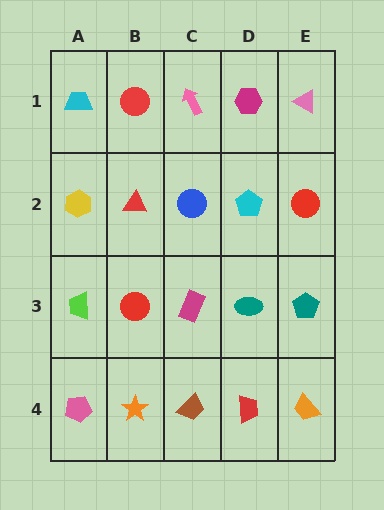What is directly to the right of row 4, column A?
An orange star.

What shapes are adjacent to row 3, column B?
A red triangle (row 2, column B), an orange star (row 4, column B), a lime trapezoid (row 3, column A), a magenta rectangle (row 3, column C).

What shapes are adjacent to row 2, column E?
A pink triangle (row 1, column E), a teal pentagon (row 3, column E), a cyan pentagon (row 2, column D).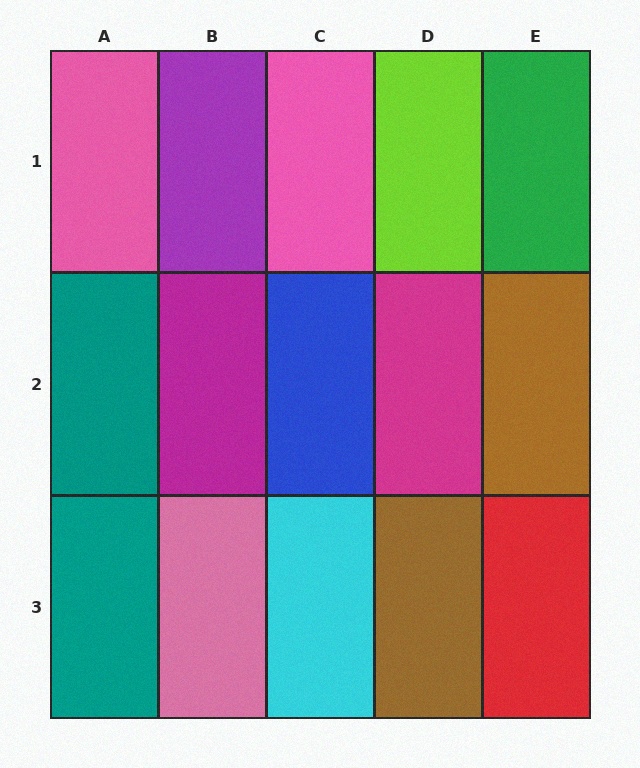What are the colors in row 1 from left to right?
Pink, purple, pink, lime, green.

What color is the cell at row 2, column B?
Magenta.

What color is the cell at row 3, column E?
Red.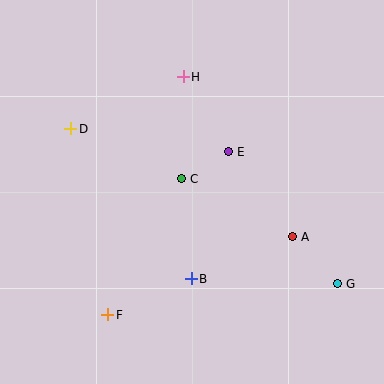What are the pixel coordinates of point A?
Point A is at (293, 237).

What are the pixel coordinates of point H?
Point H is at (183, 77).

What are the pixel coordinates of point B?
Point B is at (191, 279).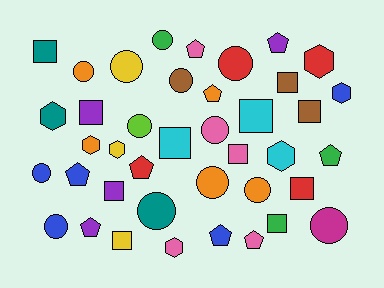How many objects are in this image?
There are 40 objects.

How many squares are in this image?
There are 11 squares.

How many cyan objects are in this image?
There are 3 cyan objects.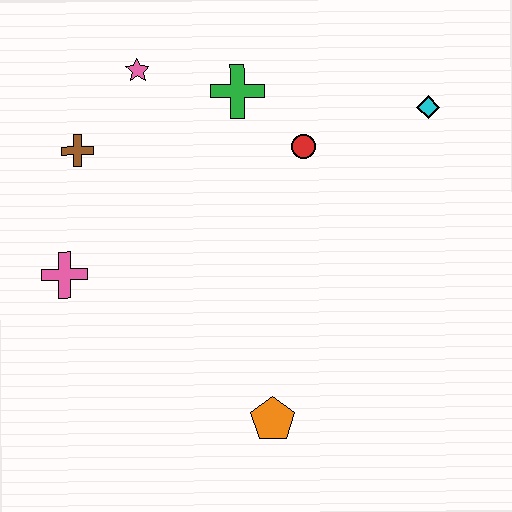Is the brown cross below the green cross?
Yes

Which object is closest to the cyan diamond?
The red circle is closest to the cyan diamond.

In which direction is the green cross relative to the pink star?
The green cross is to the right of the pink star.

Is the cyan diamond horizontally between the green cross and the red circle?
No